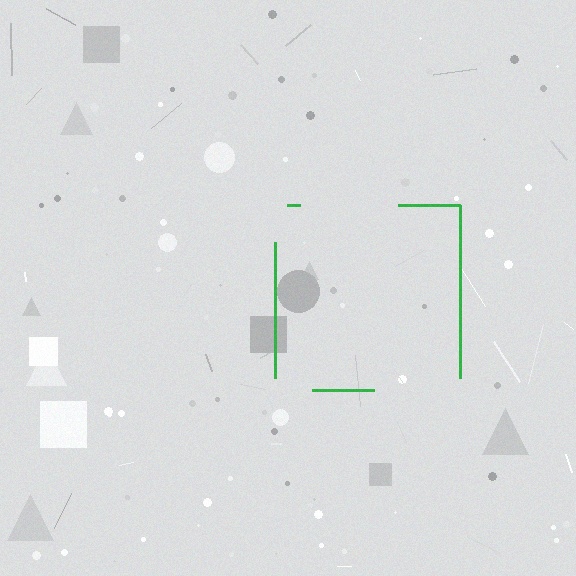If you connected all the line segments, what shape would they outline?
They would outline a square.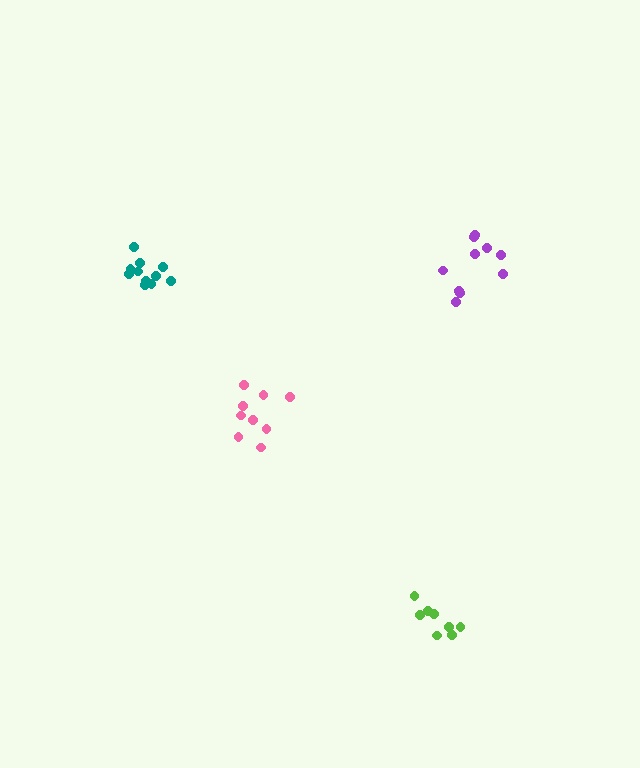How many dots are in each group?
Group 1: 11 dots, Group 2: 10 dots, Group 3: 9 dots, Group 4: 8 dots (38 total).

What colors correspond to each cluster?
The clusters are colored: teal, purple, pink, lime.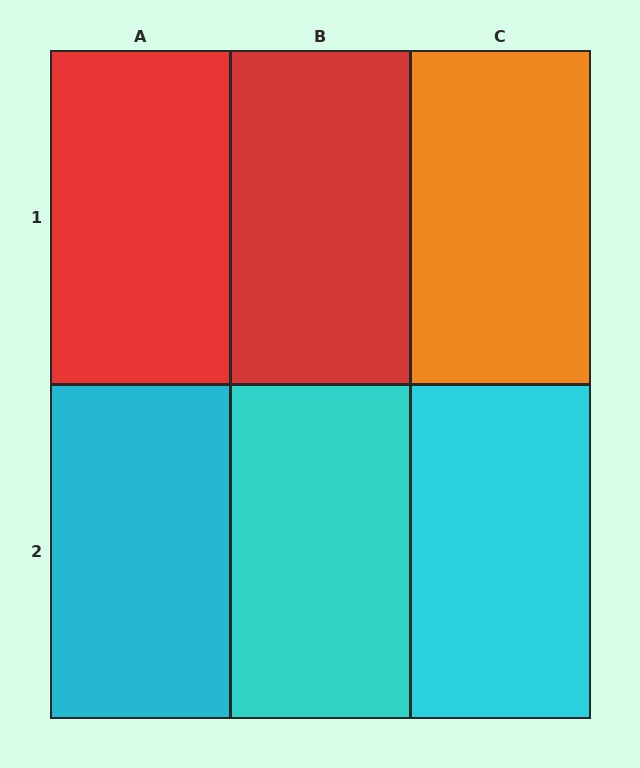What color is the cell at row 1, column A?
Red.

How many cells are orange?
1 cell is orange.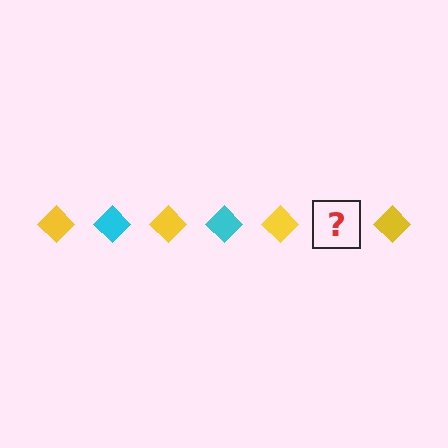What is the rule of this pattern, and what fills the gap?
The rule is that the pattern cycles through yellow, cyan diamonds. The gap should be filled with a cyan diamond.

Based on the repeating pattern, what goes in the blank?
The blank should be a cyan diamond.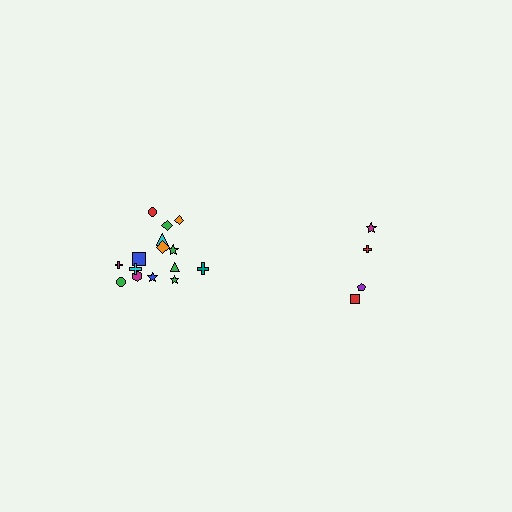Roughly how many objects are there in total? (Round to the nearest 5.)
Roughly 20 objects in total.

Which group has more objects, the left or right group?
The left group.